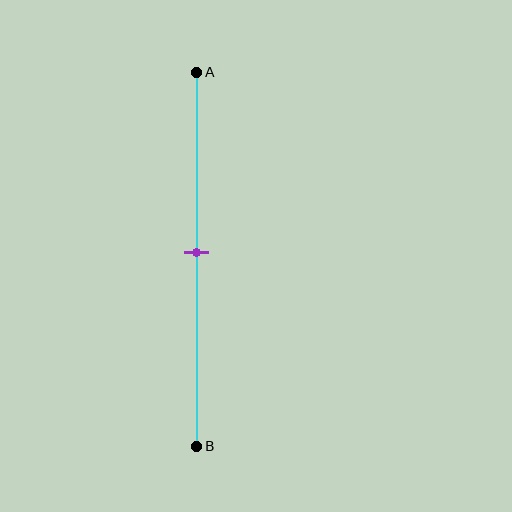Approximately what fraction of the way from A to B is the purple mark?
The purple mark is approximately 50% of the way from A to B.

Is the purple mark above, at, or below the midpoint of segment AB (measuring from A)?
The purple mark is approximately at the midpoint of segment AB.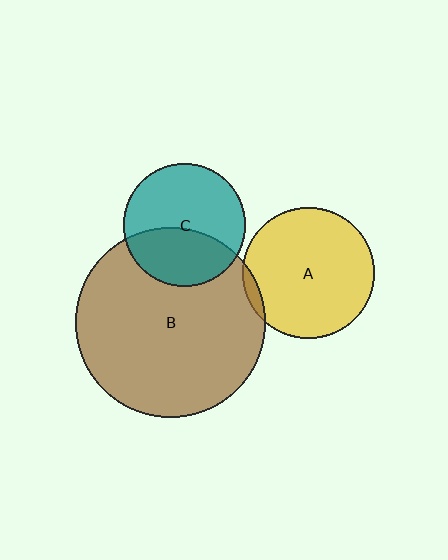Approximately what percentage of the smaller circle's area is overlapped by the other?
Approximately 40%.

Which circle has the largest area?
Circle B (brown).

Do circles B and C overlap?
Yes.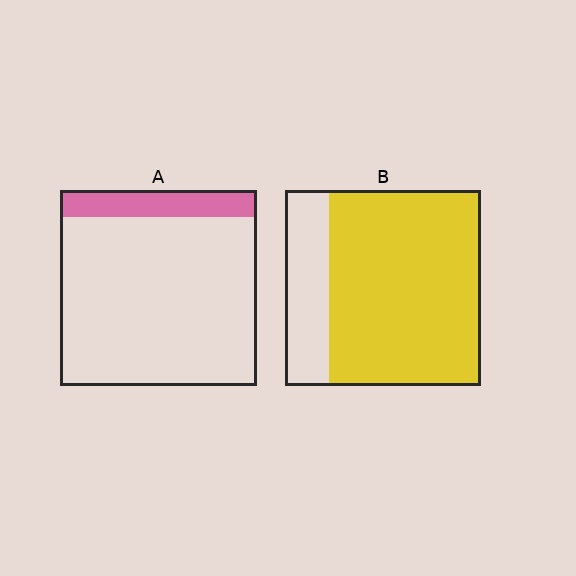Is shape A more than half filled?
No.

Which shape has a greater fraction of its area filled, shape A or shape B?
Shape B.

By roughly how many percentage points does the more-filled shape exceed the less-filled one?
By roughly 65 percentage points (B over A).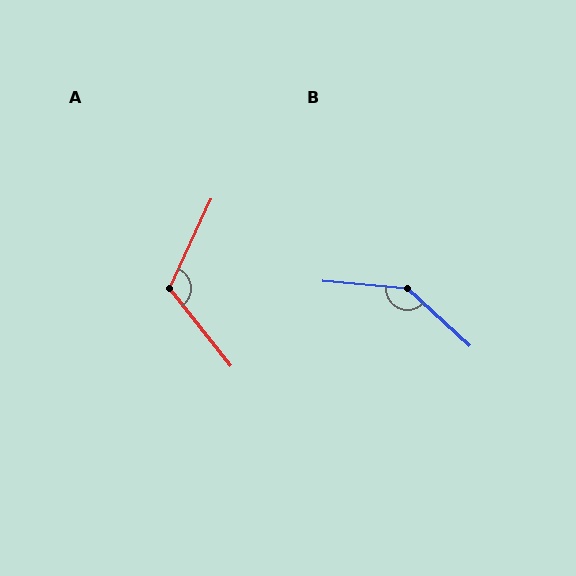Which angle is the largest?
B, at approximately 142 degrees.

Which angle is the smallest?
A, at approximately 116 degrees.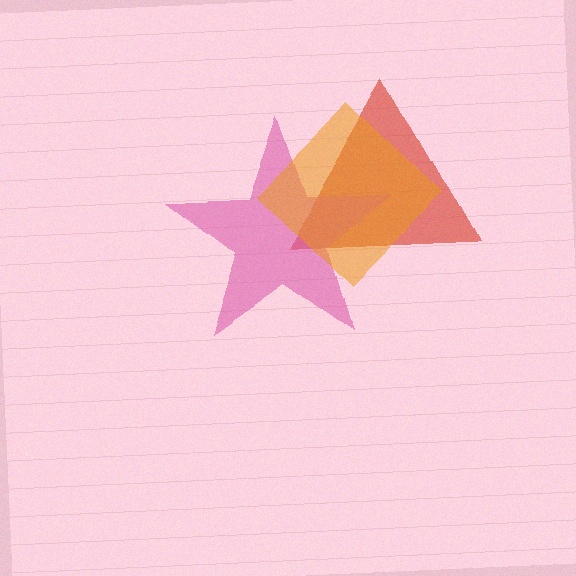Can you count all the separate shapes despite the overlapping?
Yes, there are 3 separate shapes.